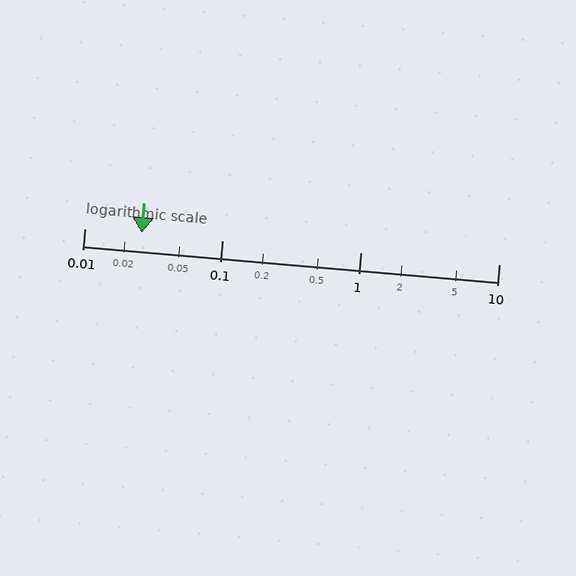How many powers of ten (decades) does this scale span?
The scale spans 3 decades, from 0.01 to 10.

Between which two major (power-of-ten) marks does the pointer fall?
The pointer is between 0.01 and 0.1.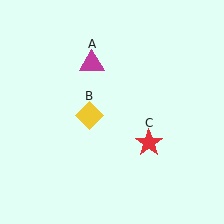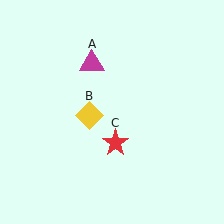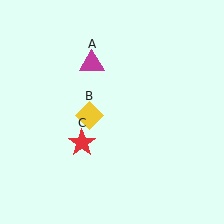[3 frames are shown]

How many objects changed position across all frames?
1 object changed position: red star (object C).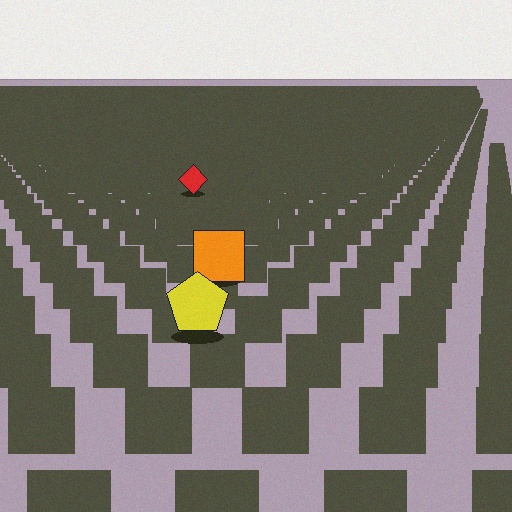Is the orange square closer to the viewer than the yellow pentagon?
No. The yellow pentagon is closer — you can tell from the texture gradient: the ground texture is coarser near it.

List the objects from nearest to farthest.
From nearest to farthest: the yellow pentagon, the orange square, the red diamond.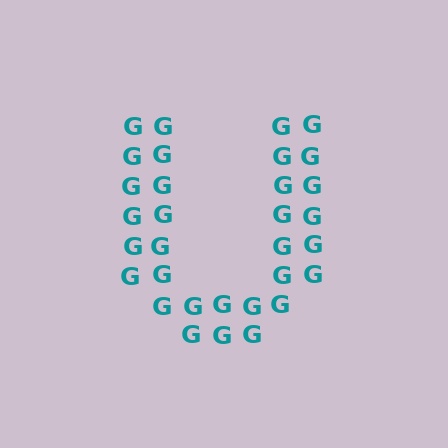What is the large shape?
The large shape is the letter U.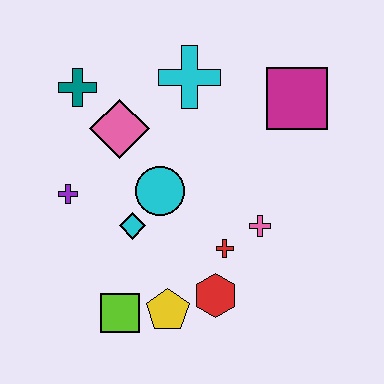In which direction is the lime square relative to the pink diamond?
The lime square is below the pink diamond.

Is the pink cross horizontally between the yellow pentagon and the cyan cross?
No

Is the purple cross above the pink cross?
Yes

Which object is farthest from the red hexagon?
The teal cross is farthest from the red hexagon.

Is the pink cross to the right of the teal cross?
Yes